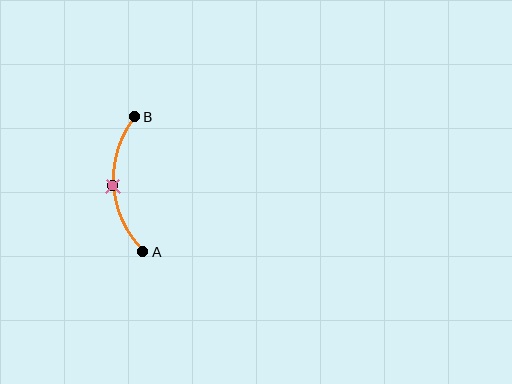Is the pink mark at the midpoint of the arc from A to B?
Yes. The pink mark lies on the arc at equal arc-length from both A and B — it is the arc midpoint.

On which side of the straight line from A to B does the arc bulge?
The arc bulges to the left of the straight line connecting A and B.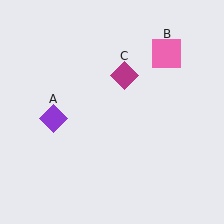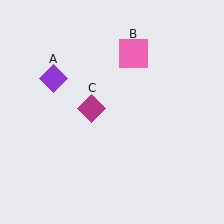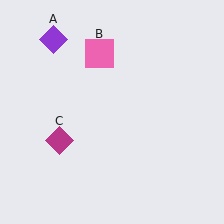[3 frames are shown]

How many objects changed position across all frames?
3 objects changed position: purple diamond (object A), pink square (object B), magenta diamond (object C).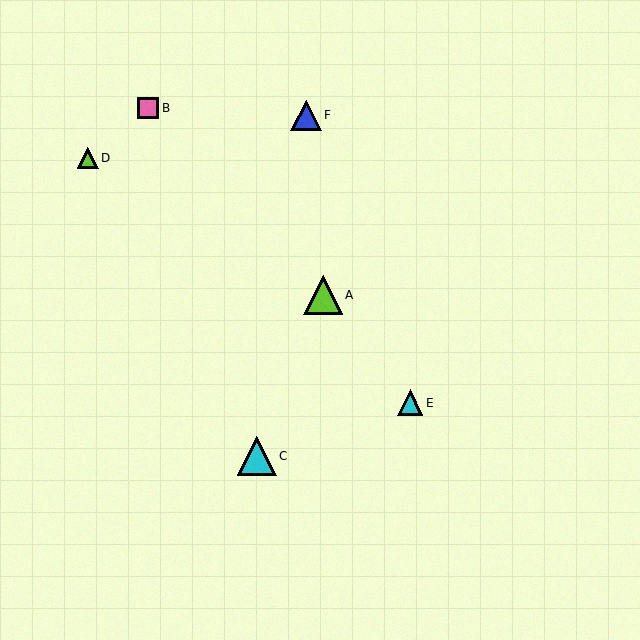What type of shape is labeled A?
Shape A is a lime triangle.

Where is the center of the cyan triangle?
The center of the cyan triangle is at (410, 403).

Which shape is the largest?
The lime triangle (labeled A) is the largest.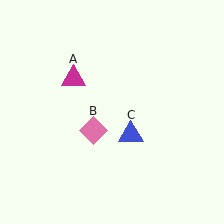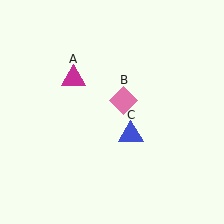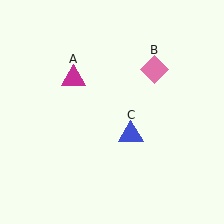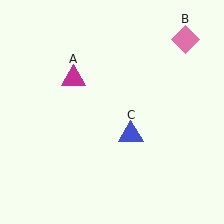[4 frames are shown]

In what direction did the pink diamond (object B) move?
The pink diamond (object B) moved up and to the right.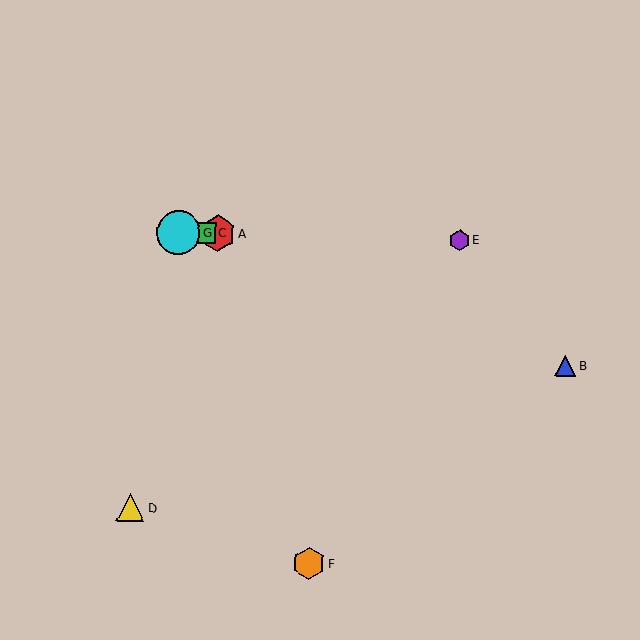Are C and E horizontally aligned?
Yes, both are at y≈233.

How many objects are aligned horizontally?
4 objects (A, C, E, G) are aligned horizontally.